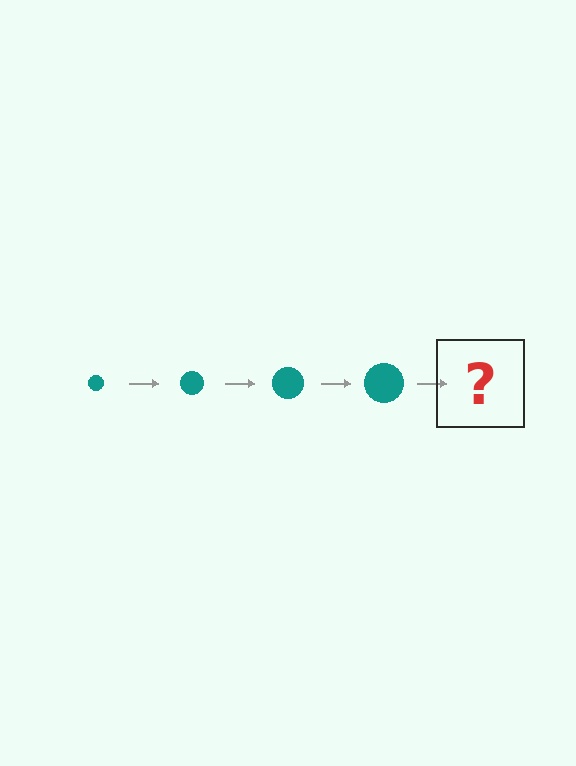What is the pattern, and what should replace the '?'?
The pattern is that the circle gets progressively larger each step. The '?' should be a teal circle, larger than the previous one.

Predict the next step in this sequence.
The next step is a teal circle, larger than the previous one.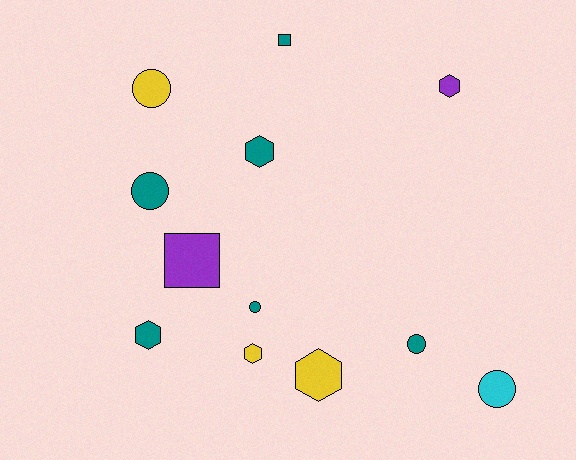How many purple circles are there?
There are no purple circles.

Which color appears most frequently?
Teal, with 6 objects.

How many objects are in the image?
There are 12 objects.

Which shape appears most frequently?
Circle, with 5 objects.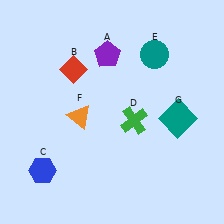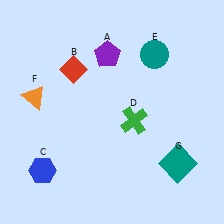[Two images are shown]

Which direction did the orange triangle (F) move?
The orange triangle (F) moved left.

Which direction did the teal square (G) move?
The teal square (G) moved down.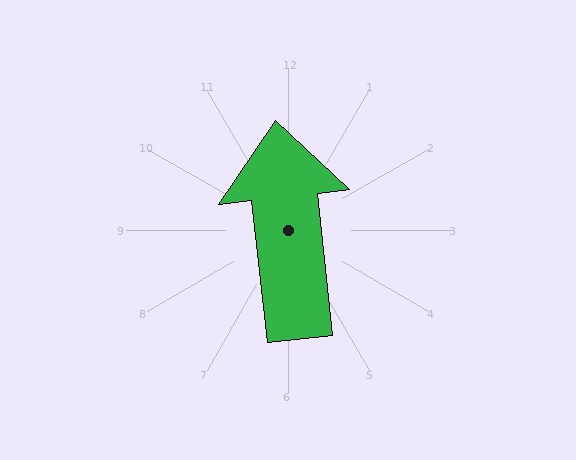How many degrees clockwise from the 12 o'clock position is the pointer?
Approximately 354 degrees.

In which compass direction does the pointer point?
North.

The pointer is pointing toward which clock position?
Roughly 12 o'clock.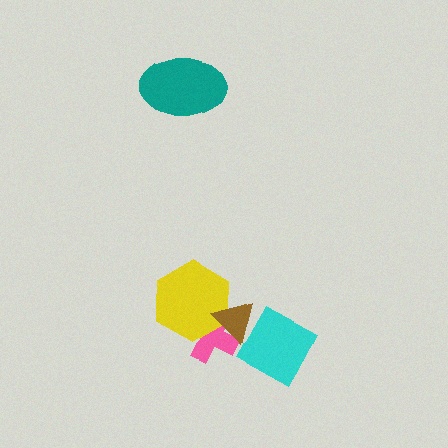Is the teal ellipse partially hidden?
No, no other shape covers it.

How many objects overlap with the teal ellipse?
0 objects overlap with the teal ellipse.